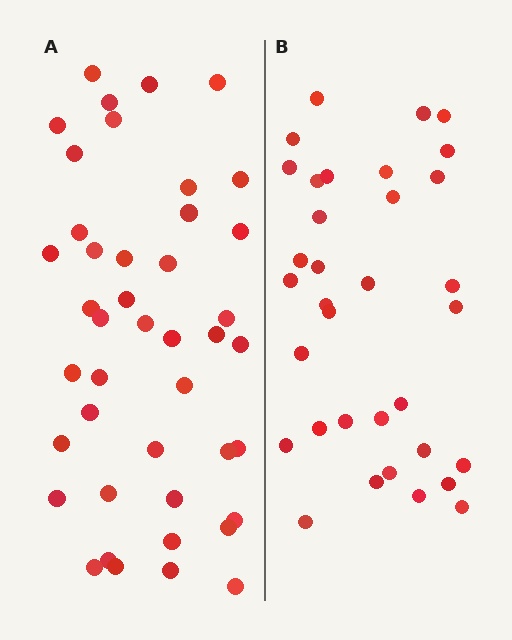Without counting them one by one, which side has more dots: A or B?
Region A (the left region) has more dots.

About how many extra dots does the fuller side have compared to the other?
Region A has roughly 8 or so more dots than region B.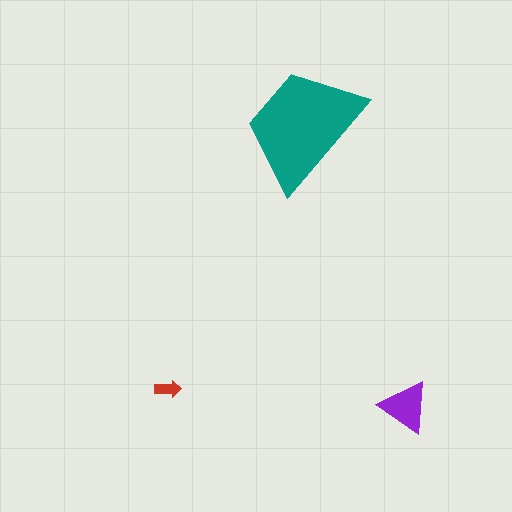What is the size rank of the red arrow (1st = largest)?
3rd.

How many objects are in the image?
There are 3 objects in the image.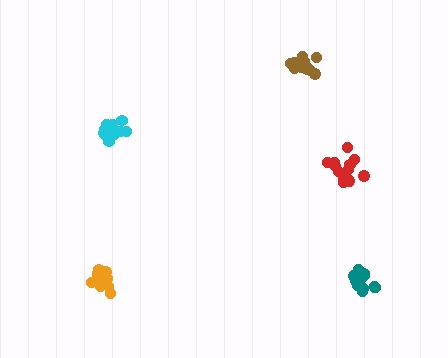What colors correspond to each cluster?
The clusters are colored: orange, teal, red, brown, cyan.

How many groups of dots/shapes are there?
There are 5 groups.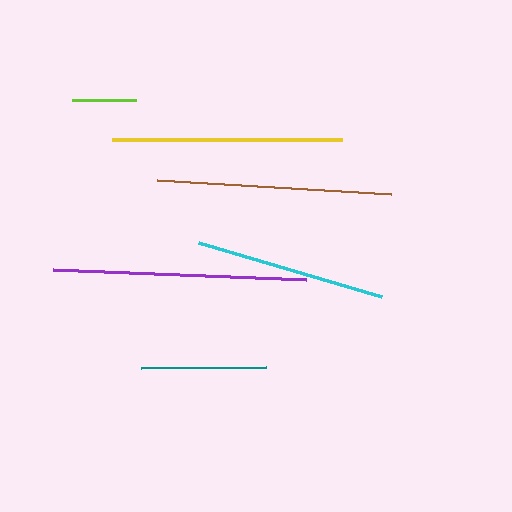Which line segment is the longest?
The purple line is the longest at approximately 253 pixels.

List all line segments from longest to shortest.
From longest to shortest: purple, brown, yellow, cyan, teal, lime.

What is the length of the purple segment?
The purple segment is approximately 253 pixels long.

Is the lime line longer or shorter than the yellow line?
The yellow line is longer than the lime line.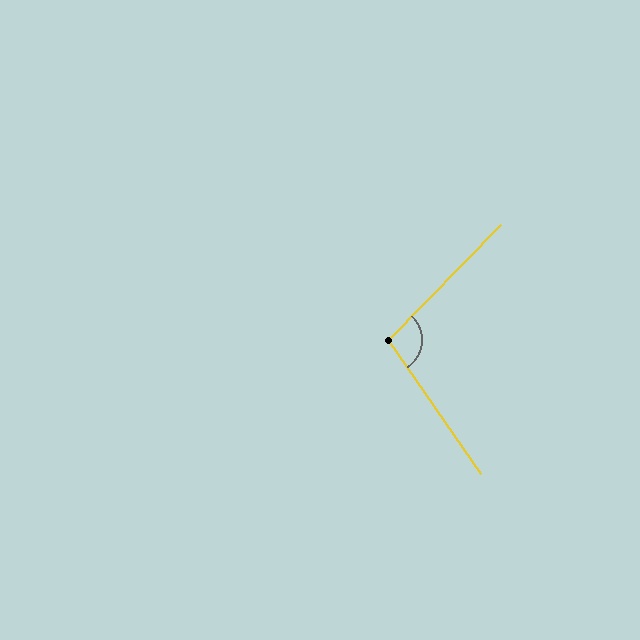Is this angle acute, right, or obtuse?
It is obtuse.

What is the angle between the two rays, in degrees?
Approximately 101 degrees.